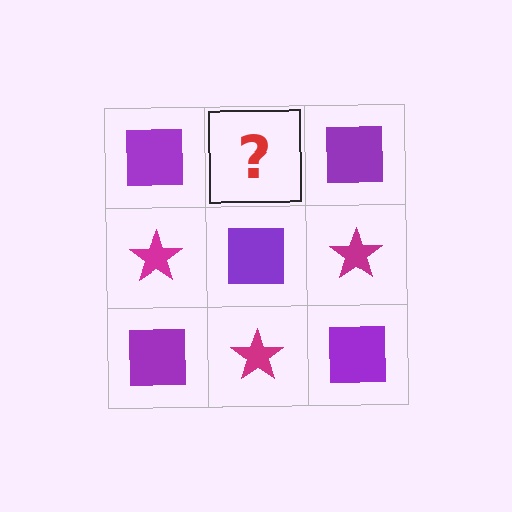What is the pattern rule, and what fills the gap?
The rule is that it alternates purple square and magenta star in a checkerboard pattern. The gap should be filled with a magenta star.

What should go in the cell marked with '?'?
The missing cell should contain a magenta star.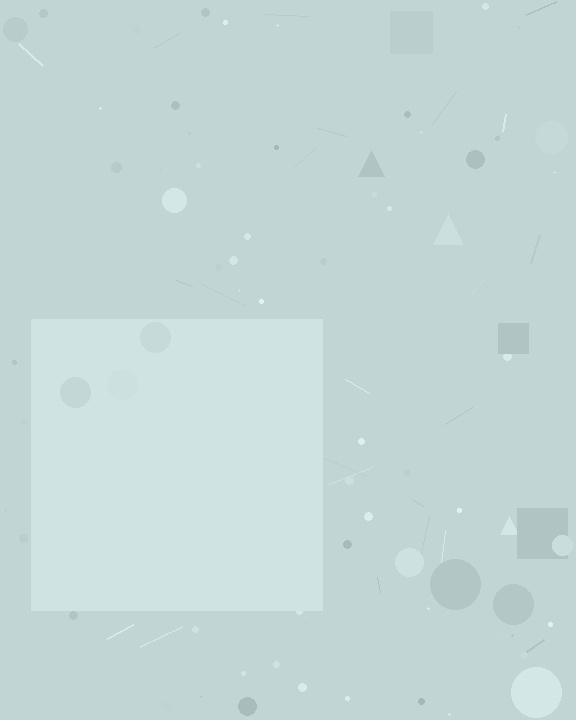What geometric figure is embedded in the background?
A square is embedded in the background.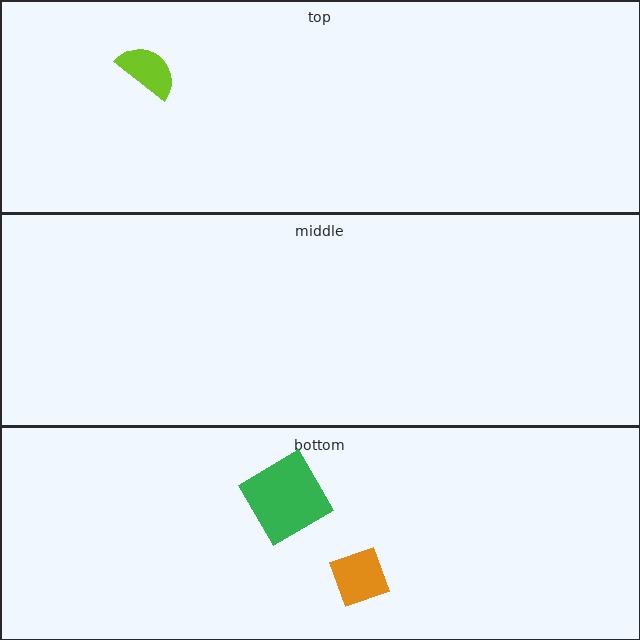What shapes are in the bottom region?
The green diamond, the orange diamond.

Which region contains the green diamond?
The bottom region.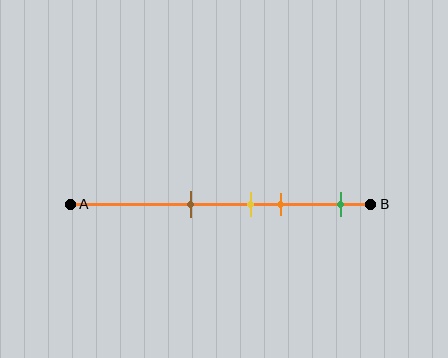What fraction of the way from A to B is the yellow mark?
The yellow mark is approximately 60% (0.6) of the way from A to B.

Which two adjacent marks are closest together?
The yellow and orange marks are the closest adjacent pair.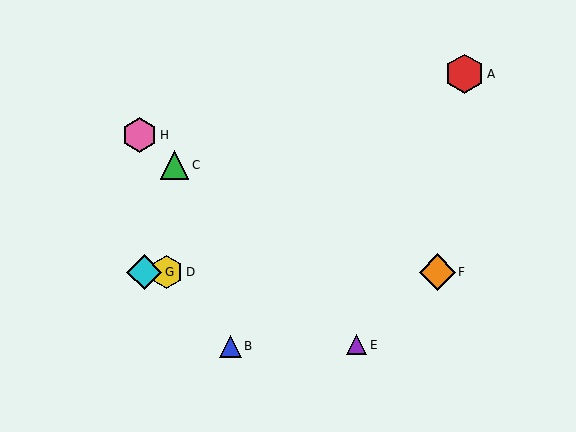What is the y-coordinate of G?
Object G is at y≈272.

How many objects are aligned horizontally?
3 objects (D, F, G) are aligned horizontally.